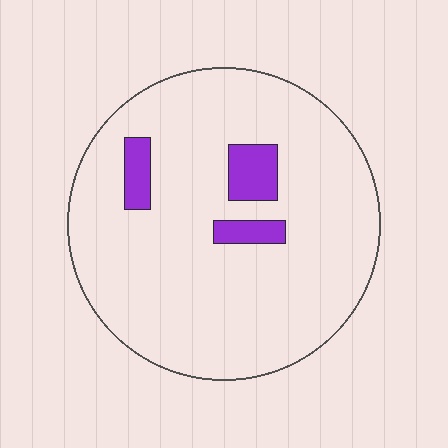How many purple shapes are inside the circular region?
3.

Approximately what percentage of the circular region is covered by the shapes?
Approximately 10%.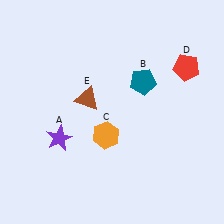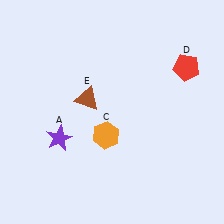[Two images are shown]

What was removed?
The teal pentagon (B) was removed in Image 2.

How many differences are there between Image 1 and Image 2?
There is 1 difference between the two images.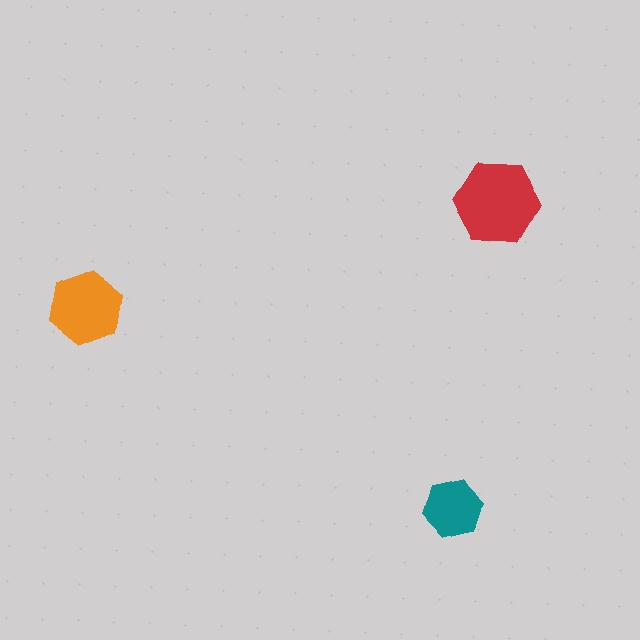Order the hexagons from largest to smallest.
the red one, the orange one, the teal one.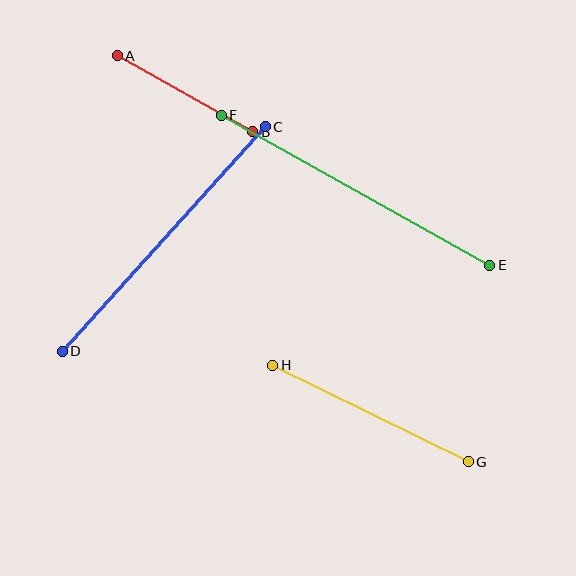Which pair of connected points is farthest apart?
Points E and F are farthest apart.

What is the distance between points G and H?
The distance is approximately 218 pixels.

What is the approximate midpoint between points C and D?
The midpoint is at approximately (164, 239) pixels.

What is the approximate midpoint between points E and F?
The midpoint is at approximately (355, 190) pixels.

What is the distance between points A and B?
The distance is approximately 156 pixels.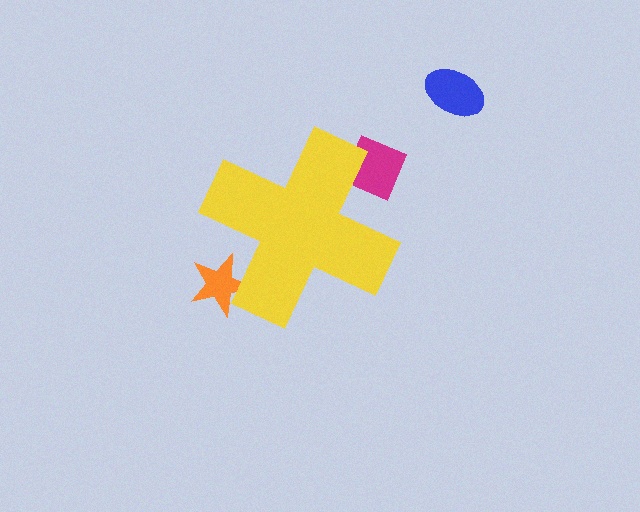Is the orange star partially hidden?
Yes, the orange star is partially hidden behind the yellow cross.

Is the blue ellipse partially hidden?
No, the blue ellipse is fully visible.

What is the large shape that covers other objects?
A yellow cross.